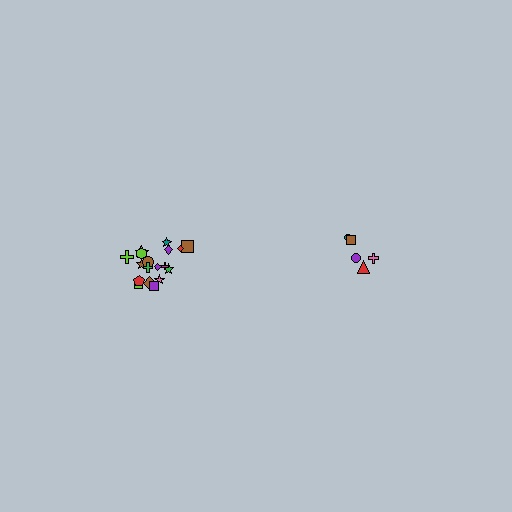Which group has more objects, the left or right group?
The left group.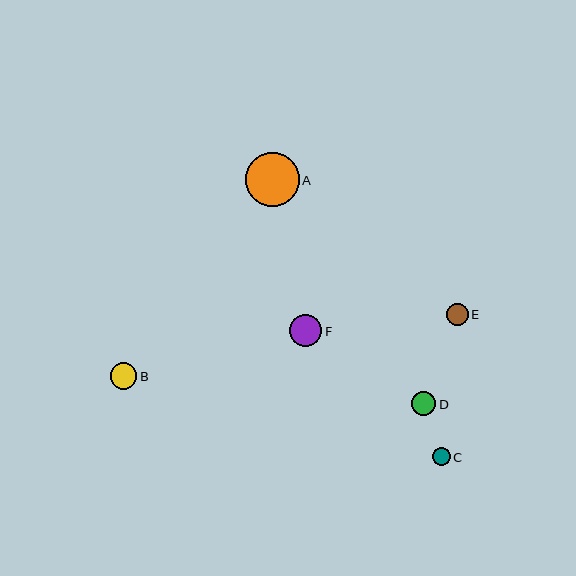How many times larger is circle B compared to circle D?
Circle B is approximately 1.1 times the size of circle D.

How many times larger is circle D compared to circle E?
Circle D is approximately 1.1 times the size of circle E.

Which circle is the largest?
Circle A is the largest with a size of approximately 54 pixels.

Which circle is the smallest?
Circle C is the smallest with a size of approximately 18 pixels.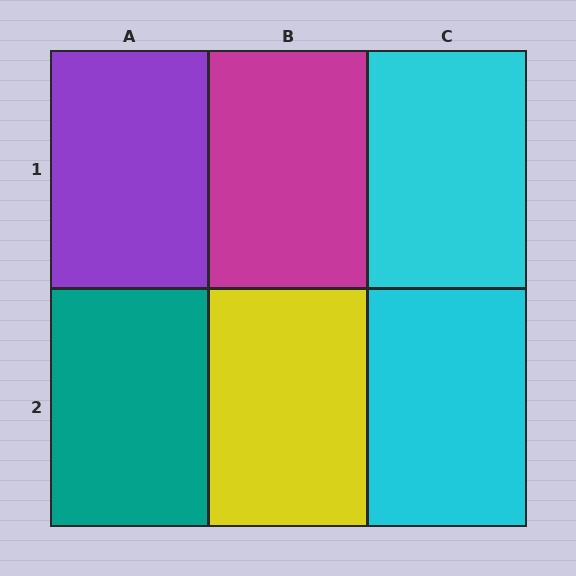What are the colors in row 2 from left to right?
Teal, yellow, cyan.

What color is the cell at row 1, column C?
Cyan.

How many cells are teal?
1 cell is teal.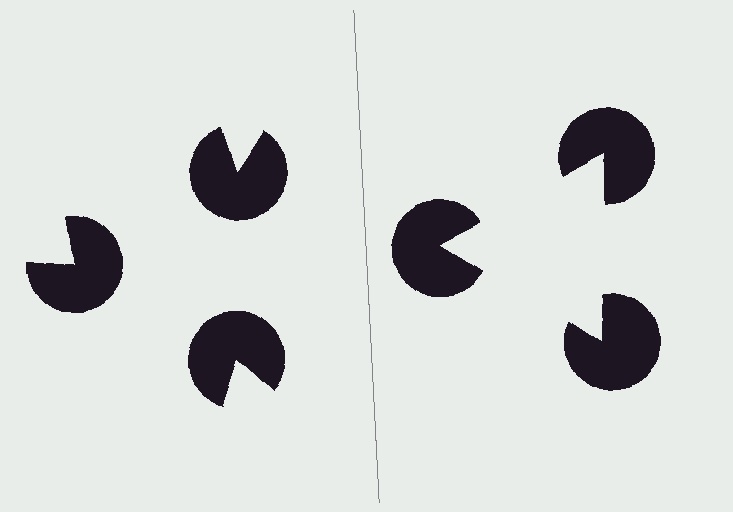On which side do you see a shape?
An illusory triangle appears on the right side. On the left side the wedge cuts are rotated, so no coherent shape forms.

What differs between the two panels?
The pac-man discs are positioned identically on both sides; only the wedge orientations differ. On the right they align to a triangle; on the left they are misaligned.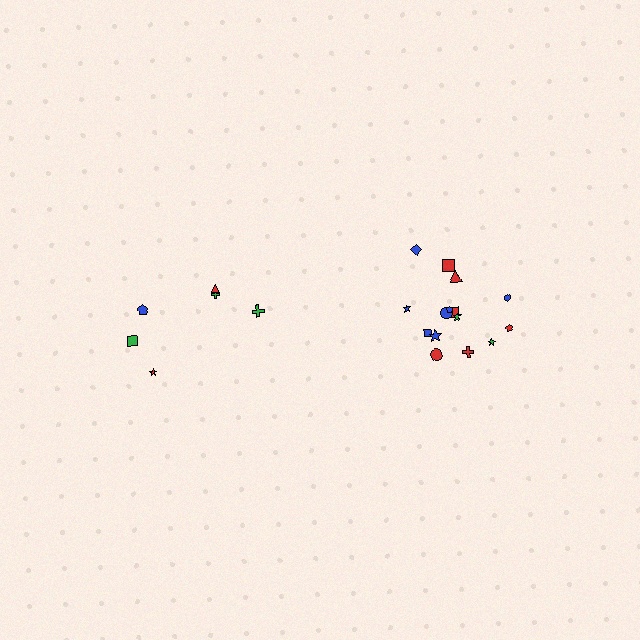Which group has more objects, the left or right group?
The right group.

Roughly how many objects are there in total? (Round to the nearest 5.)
Roughly 20 objects in total.